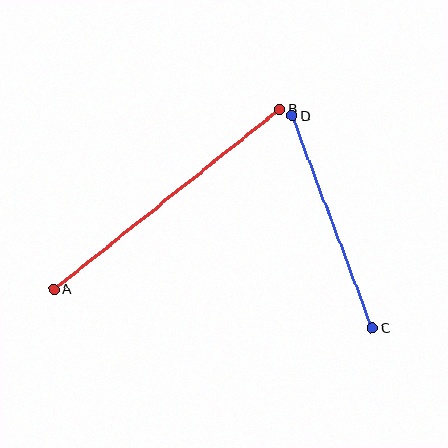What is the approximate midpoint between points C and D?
The midpoint is at approximately (332, 222) pixels.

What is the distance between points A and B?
The distance is approximately 289 pixels.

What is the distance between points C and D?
The distance is approximately 227 pixels.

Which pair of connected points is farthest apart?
Points A and B are farthest apart.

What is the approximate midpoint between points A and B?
The midpoint is at approximately (167, 199) pixels.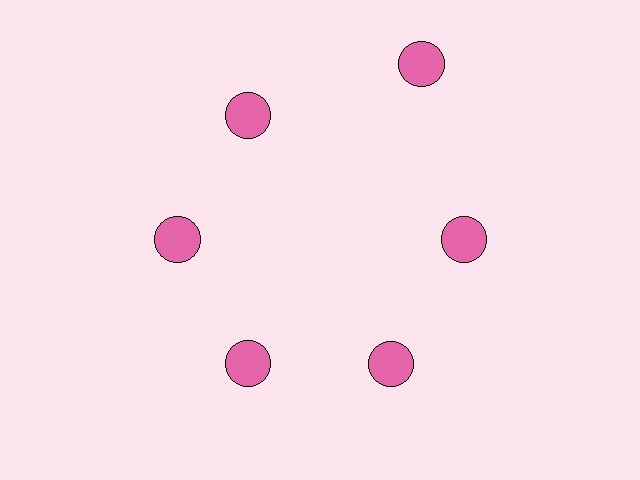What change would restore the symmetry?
The symmetry would be restored by moving it inward, back onto the ring so that all 6 circles sit at equal angles and equal distance from the center.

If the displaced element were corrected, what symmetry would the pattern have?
It would have 6-fold rotational symmetry — the pattern would map onto itself every 60 degrees.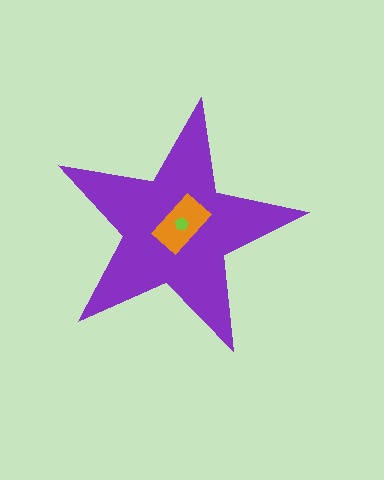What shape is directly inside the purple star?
The orange rectangle.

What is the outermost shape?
The purple star.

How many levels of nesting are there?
3.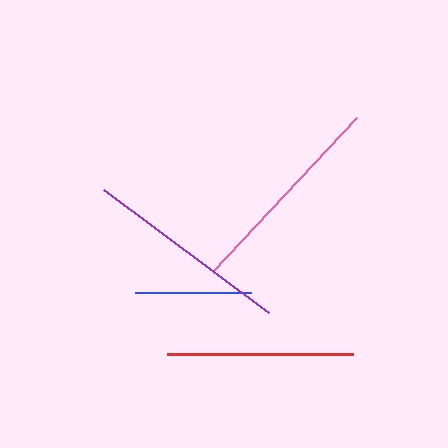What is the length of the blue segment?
The blue segment is approximately 116 pixels long.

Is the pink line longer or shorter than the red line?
The pink line is longer than the red line.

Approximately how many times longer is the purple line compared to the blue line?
The purple line is approximately 1.8 times the length of the blue line.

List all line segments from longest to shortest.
From longest to shortest: pink, purple, red, blue.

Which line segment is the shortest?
The blue line is the shortest at approximately 116 pixels.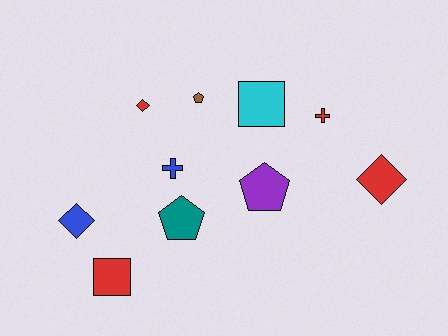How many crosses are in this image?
There are 2 crosses.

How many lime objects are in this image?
There are no lime objects.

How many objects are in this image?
There are 10 objects.